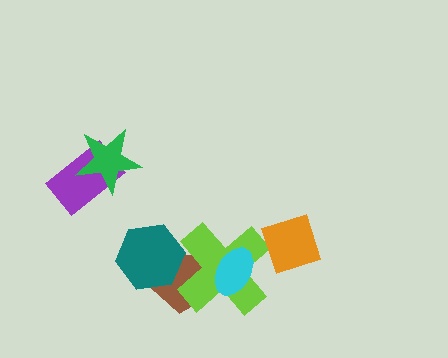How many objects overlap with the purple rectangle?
1 object overlaps with the purple rectangle.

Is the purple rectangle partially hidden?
Yes, it is partially covered by another shape.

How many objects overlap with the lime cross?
4 objects overlap with the lime cross.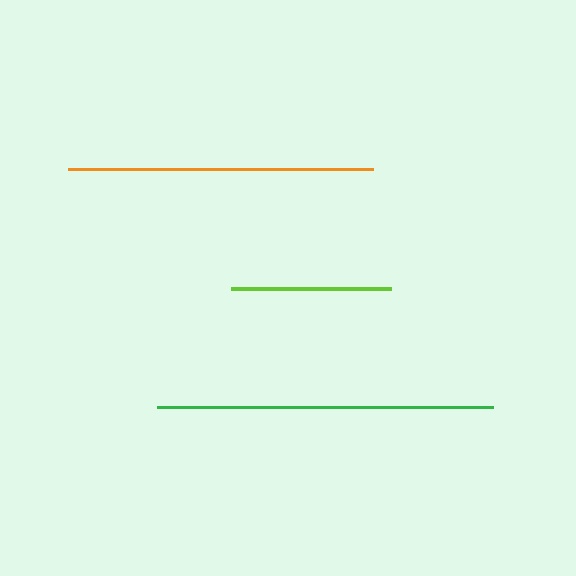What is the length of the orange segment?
The orange segment is approximately 306 pixels long.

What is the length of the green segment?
The green segment is approximately 336 pixels long.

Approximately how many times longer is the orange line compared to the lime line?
The orange line is approximately 1.9 times the length of the lime line.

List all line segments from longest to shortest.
From longest to shortest: green, orange, lime.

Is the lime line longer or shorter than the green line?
The green line is longer than the lime line.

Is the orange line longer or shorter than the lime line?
The orange line is longer than the lime line.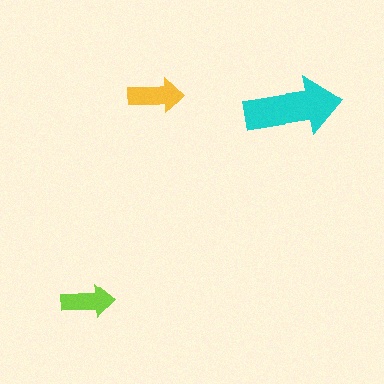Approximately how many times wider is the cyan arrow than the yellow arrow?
About 1.5 times wider.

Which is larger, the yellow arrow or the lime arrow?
The yellow one.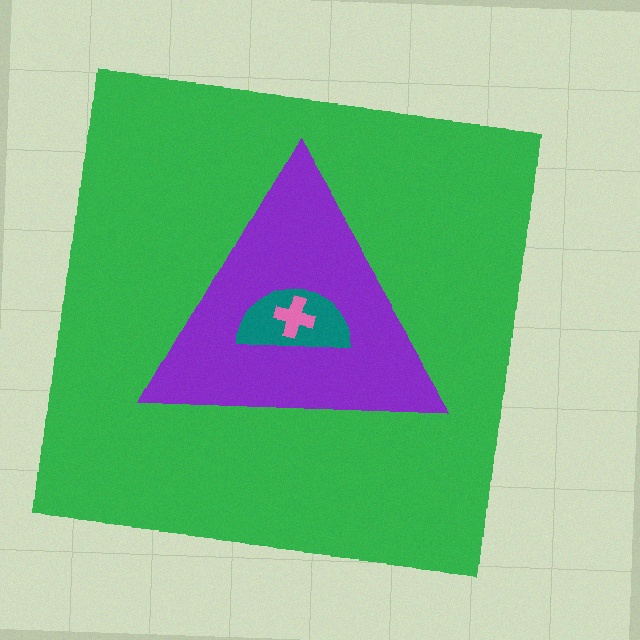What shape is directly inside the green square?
The purple triangle.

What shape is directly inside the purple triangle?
The teal semicircle.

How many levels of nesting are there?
4.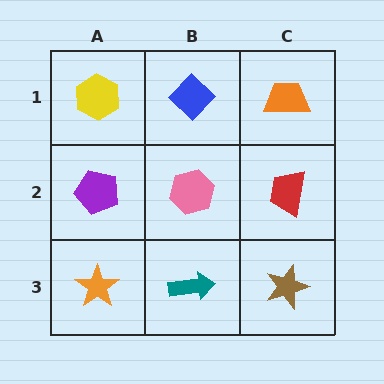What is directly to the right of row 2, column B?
A red trapezoid.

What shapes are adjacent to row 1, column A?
A purple pentagon (row 2, column A), a blue diamond (row 1, column B).